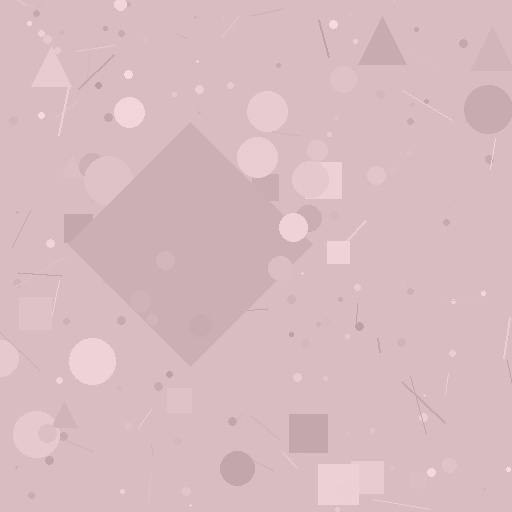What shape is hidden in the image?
A diamond is hidden in the image.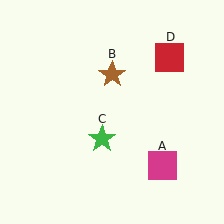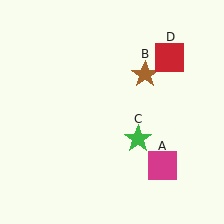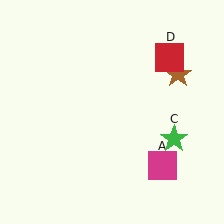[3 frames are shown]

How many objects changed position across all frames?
2 objects changed position: brown star (object B), green star (object C).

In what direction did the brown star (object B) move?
The brown star (object B) moved right.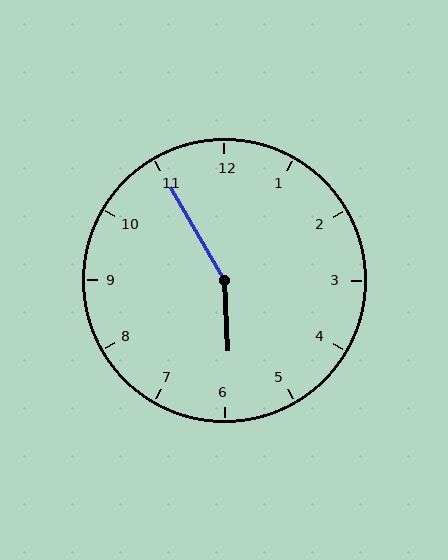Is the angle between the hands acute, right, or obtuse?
It is obtuse.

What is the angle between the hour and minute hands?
Approximately 152 degrees.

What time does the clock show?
5:55.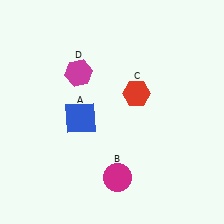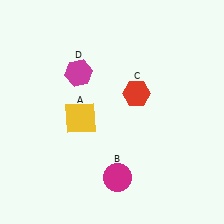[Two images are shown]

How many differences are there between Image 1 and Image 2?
There is 1 difference between the two images.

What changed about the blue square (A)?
In Image 1, A is blue. In Image 2, it changed to yellow.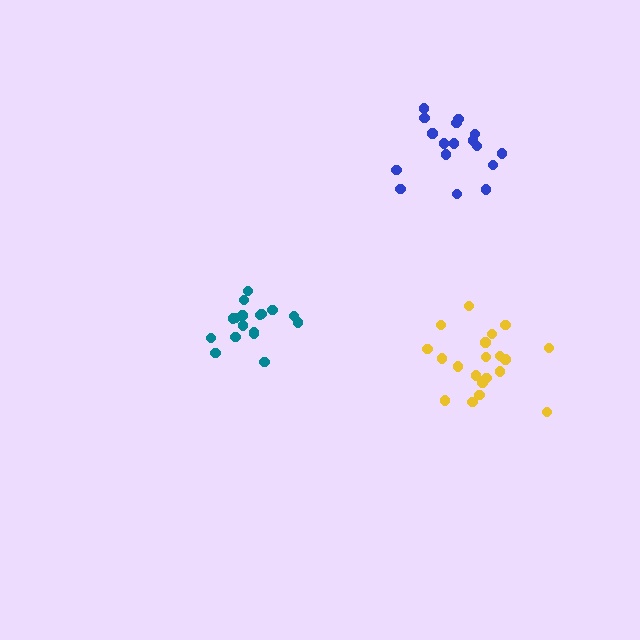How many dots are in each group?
Group 1: 17 dots, Group 2: 17 dots, Group 3: 20 dots (54 total).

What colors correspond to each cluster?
The clusters are colored: teal, blue, yellow.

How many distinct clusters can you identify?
There are 3 distinct clusters.